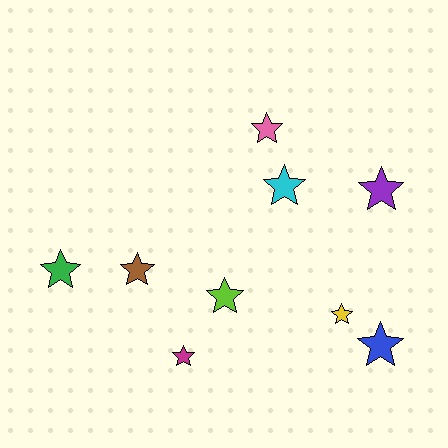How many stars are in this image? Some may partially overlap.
There are 9 stars.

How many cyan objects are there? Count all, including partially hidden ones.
There is 1 cyan object.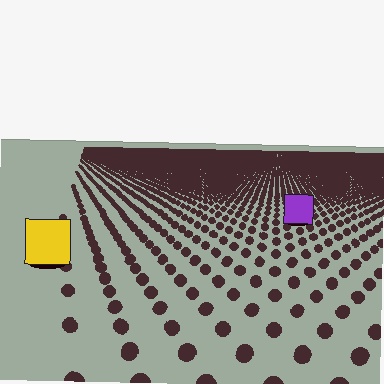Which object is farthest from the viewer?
The purple square is farthest from the viewer. It appears smaller and the ground texture around it is denser.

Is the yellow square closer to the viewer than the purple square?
Yes. The yellow square is closer — you can tell from the texture gradient: the ground texture is coarser near it.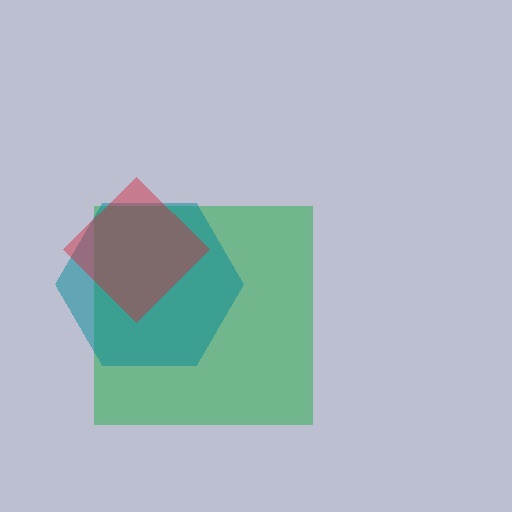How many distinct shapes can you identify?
There are 3 distinct shapes: a green square, a teal hexagon, a red diamond.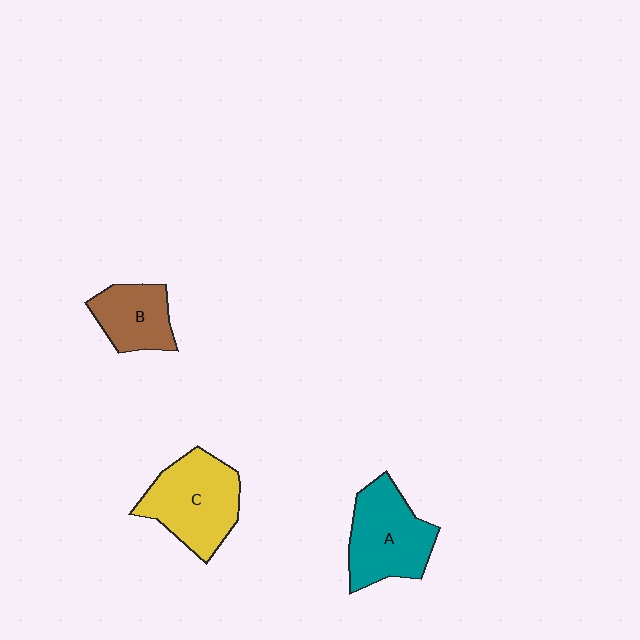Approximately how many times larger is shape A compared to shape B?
Approximately 1.5 times.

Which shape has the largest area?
Shape C (yellow).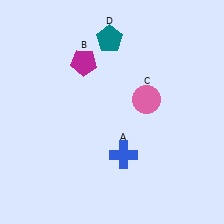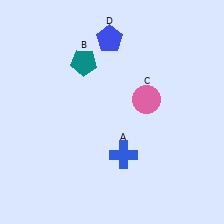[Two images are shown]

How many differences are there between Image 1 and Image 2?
There are 2 differences between the two images.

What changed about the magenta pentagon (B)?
In Image 1, B is magenta. In Image 2, it changed to teal.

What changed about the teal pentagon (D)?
In Image 1, D is teal. In Image 2, it changed to blue.